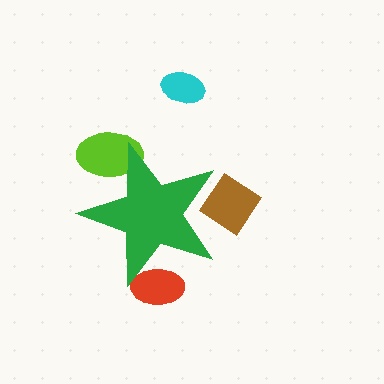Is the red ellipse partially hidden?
Yes, the red ellipse is partially hidden behind the green star.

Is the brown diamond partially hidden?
Yes, the brown diamond is partially hidden behind the green star.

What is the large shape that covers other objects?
A green star.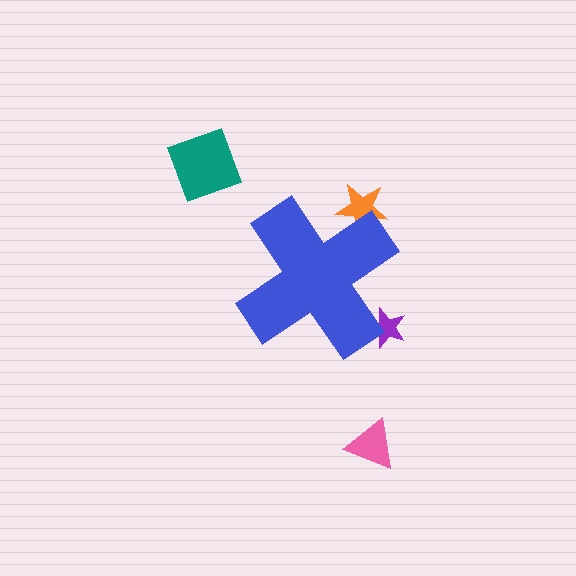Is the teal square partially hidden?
No, the teal square is fully visible.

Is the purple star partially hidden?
Yes, the purple star is partially hidden behind the blue cross.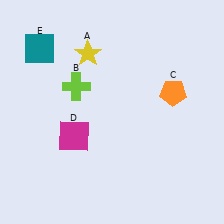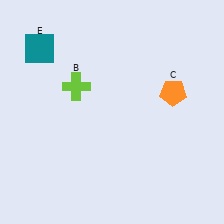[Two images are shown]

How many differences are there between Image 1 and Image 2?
There are 2 differences between the two images.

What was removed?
The magenta square (D), the yellow star (A) were removed in Image 2.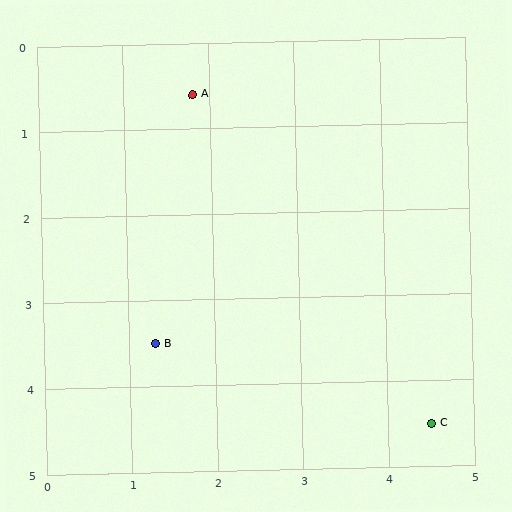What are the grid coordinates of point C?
Point C is at approximately (4.5, 4.5).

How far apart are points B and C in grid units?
Points B and C are about 3.4 grid units apart.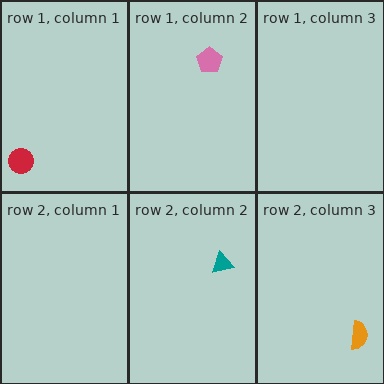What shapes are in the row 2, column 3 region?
The orange semicircle.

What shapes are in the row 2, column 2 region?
The teal triangle.